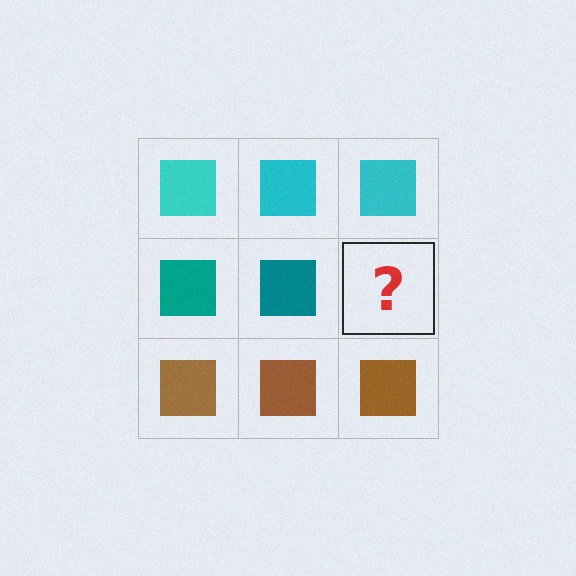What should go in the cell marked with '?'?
The missing cell should contain a teal square.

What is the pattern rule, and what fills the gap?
The rule is that each row has a consistent color. The gap should be filled with a teal square.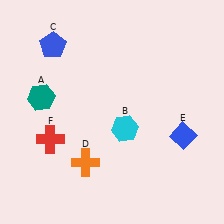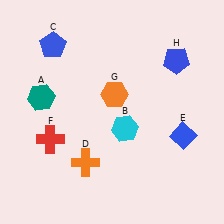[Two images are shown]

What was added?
An orange hexagon (G), a blue pentagon (H) were added in Image 2.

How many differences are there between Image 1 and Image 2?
There are 2 differences between the two images.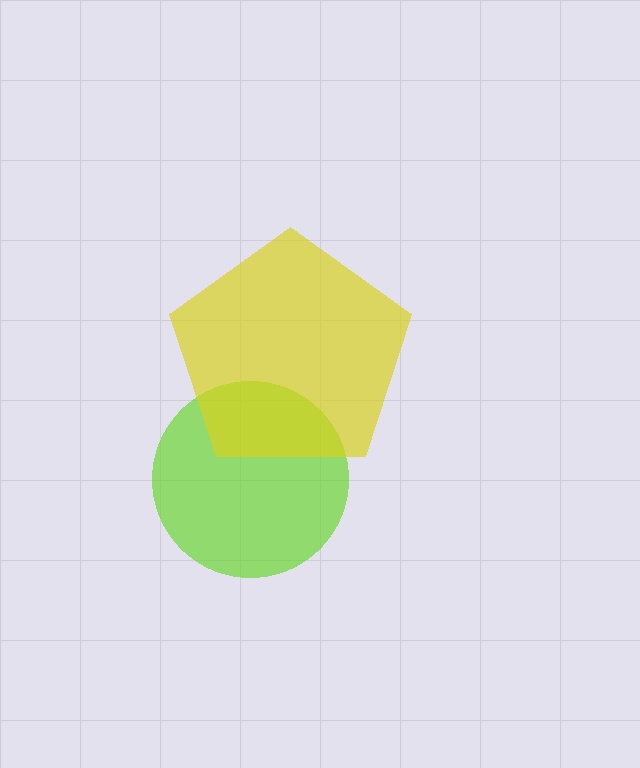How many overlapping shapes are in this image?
There are 2 overlapping shapes in the image.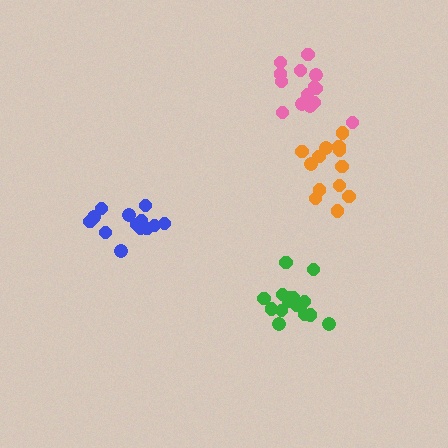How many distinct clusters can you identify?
There are 4 distinct clusters.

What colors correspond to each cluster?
The clusters are colored: orange, blue, green, pink.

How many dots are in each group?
Group 1: 13 dots, Group 2: 13 dots, Group 3: 15 dots, Group 4: 14 dots (55 total).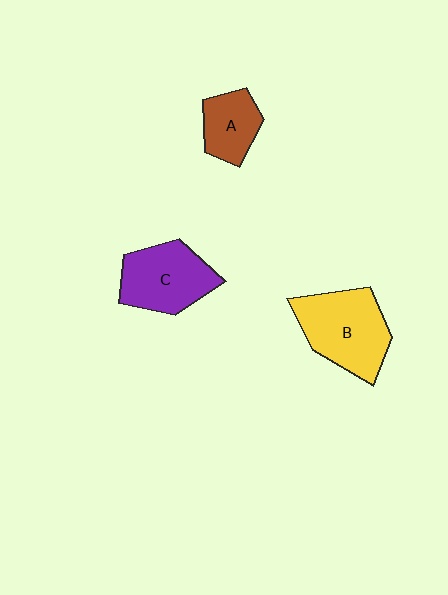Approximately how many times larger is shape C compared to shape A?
Approximately 1.6 times.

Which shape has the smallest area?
Shape A (brown).